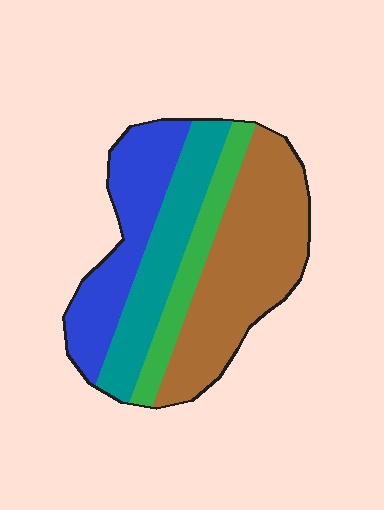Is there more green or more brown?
Brown.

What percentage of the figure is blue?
Blue takes up about one quarter (1/4) of the figure.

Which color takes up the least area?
Green, at roughly 15%.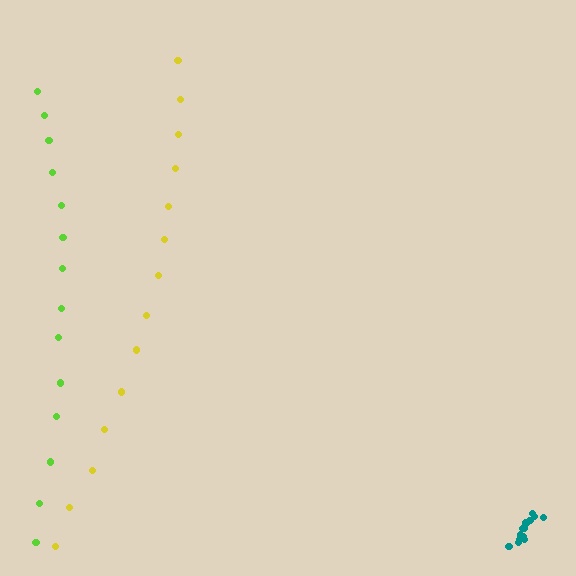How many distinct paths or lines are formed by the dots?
There are 3 distinct paths.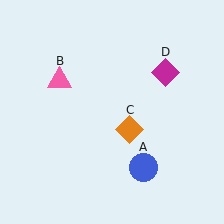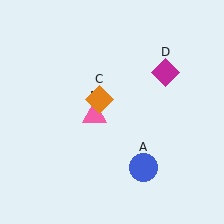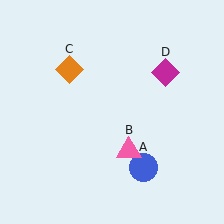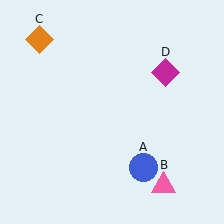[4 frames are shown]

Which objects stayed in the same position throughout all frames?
Blue circle (object A) and magenta diamond (object D) remained stationary.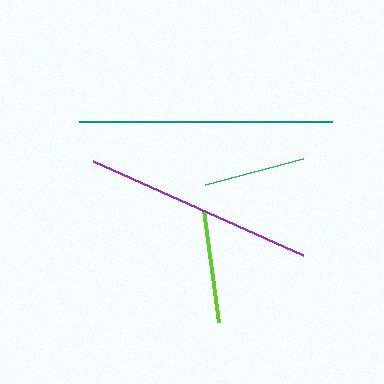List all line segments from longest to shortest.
From longest to shortest: teal, purple, lime, green.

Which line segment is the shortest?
The green line is the shortest at approximately 102 pixels.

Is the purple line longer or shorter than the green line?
The purple line is longer than the green line.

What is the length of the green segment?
The green segment is approximately 102 pixels long.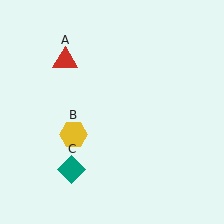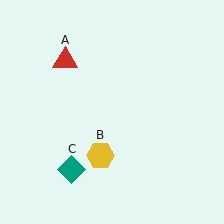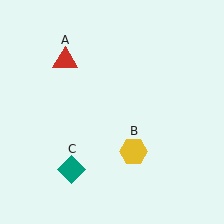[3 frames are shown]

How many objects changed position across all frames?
1 object changed position: yellow hexagon (object B).